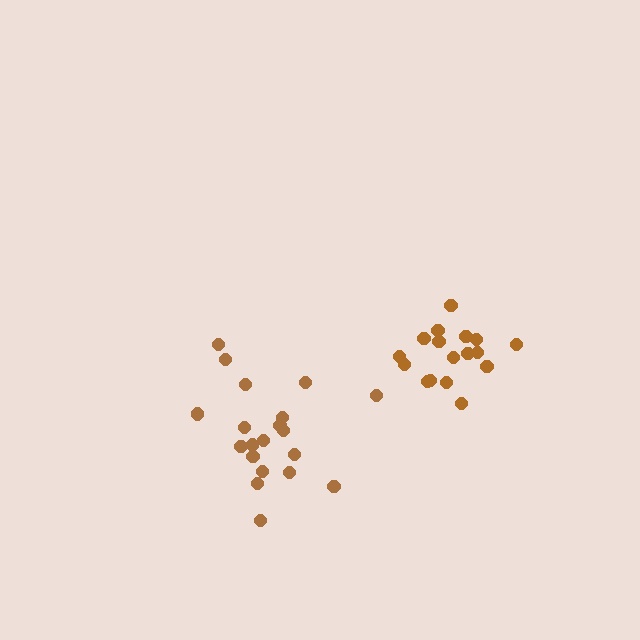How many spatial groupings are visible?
There are 2 spatial groupings.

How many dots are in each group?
Group 1: 20 dots, Group 2: 17 dots (37 total).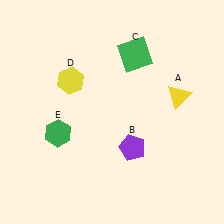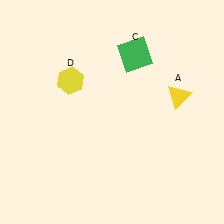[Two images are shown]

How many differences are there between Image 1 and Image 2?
There are 2 differences between the two images.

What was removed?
The purple pentagon (B), the green hexagon (E) were removed in Image 2.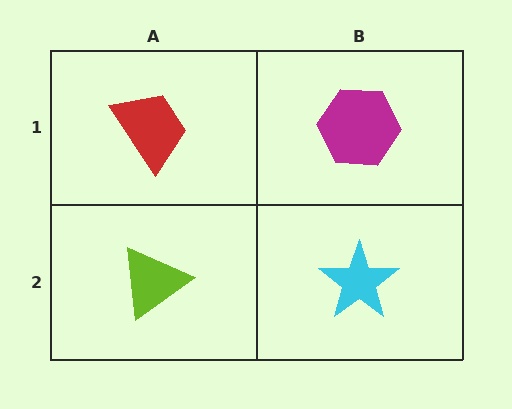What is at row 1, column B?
A magenta hexagon.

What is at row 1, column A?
A red trapezoid.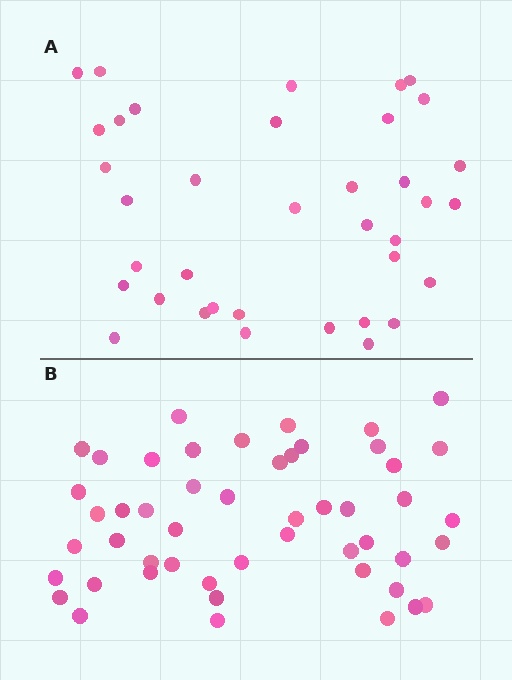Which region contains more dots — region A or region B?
Region B (the bottom region) has more dots.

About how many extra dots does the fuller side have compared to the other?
Region B has approximately 15 more dots than region A.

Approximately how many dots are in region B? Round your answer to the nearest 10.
About 50 dots.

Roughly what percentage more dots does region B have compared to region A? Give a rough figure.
About 35% more.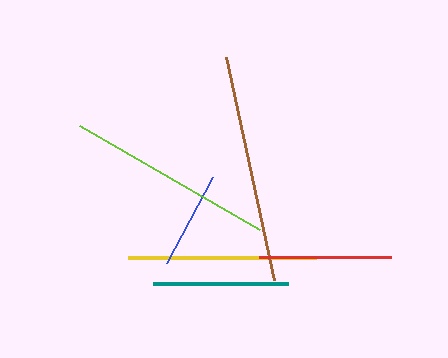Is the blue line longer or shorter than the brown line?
The brown line is longer than the blue line.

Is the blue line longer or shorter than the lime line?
The lime line is longer than the blue line.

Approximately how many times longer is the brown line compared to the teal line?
The brown line is approximately 1.7 times the length of the teal line.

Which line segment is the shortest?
The blue line is the shortest at approximately 98 pixels.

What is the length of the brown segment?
The brown segment is approximately 229 pixels long.